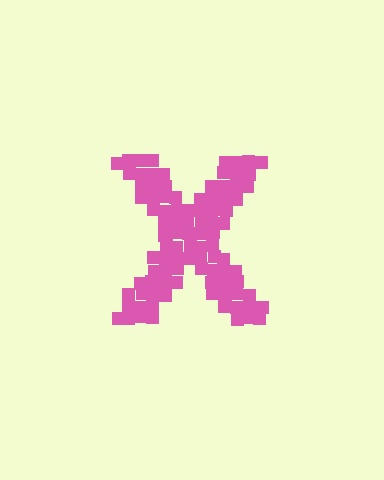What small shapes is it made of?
It is made of small squares.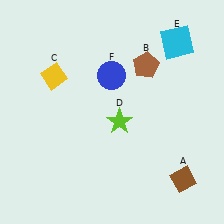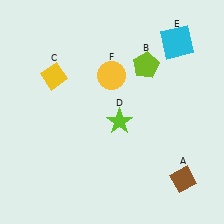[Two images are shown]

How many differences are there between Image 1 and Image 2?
There are 2 differences between the two images.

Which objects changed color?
B changed from brown to lime. F changed from blue to yellow.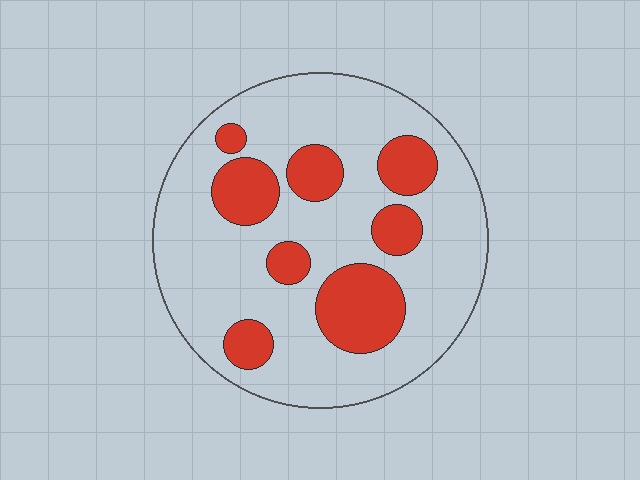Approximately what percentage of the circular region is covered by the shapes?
Approximately 25%.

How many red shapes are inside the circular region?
8.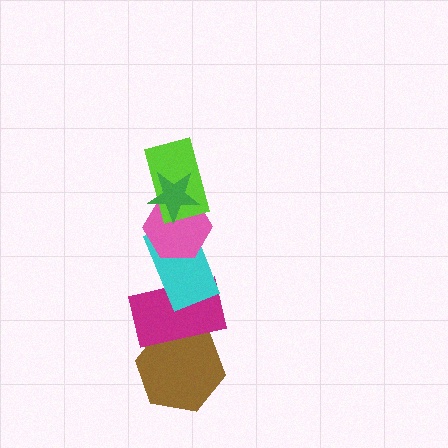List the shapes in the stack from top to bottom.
From top to bottom: the green star, the lime rectangle, the pink hexagon, the cyan rectangle, the magenta rectangle, the brown hexagon.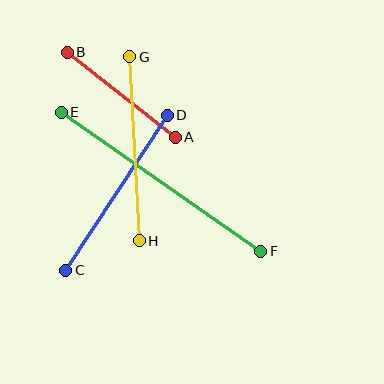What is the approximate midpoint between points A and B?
The midpoint is at approximately (121, 95) pixels.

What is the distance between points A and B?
The distance is approximately 137 pixels.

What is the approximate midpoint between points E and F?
The midpoint is at approximately (161, 182) pixels.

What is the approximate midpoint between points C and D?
The midpoint is at approximately (117, 193) pixels.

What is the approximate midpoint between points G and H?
The midpoint is at approximately (134, 149) pixels.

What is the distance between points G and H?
The distance is approximately 184 pixels.